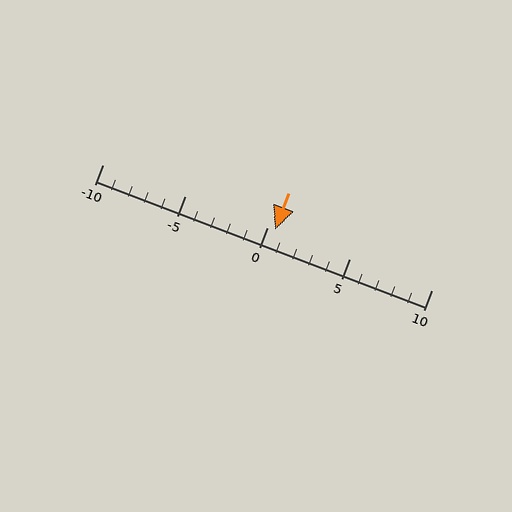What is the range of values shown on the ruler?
The ruler shows values from -10 to 10.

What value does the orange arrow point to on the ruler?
The orange arrow points to approximately 0.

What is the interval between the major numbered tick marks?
The major tick marks are spaced 5 units apart.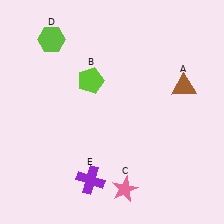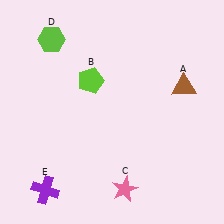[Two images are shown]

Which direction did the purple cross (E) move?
The purple cross (E) moved left.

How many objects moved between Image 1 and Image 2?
1 object moved between the two images.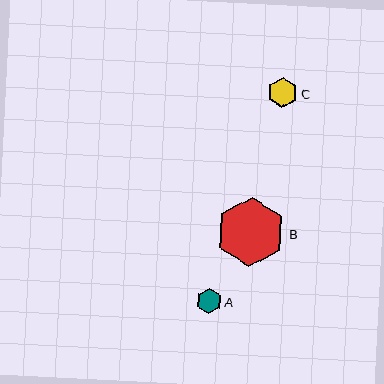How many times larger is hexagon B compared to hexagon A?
Hexagon B is approximately 2.8 times the size of hexagon A.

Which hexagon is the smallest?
Hexagon A is the smallest with a size of approximately 25 pixels.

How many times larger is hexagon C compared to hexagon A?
Hexagon C is approximately 1.2 times the size of hexagon A.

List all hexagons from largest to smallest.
From largest to smallest: B, C, A.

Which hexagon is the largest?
Hexagon B is the largest with a size of approximately 70 pixels.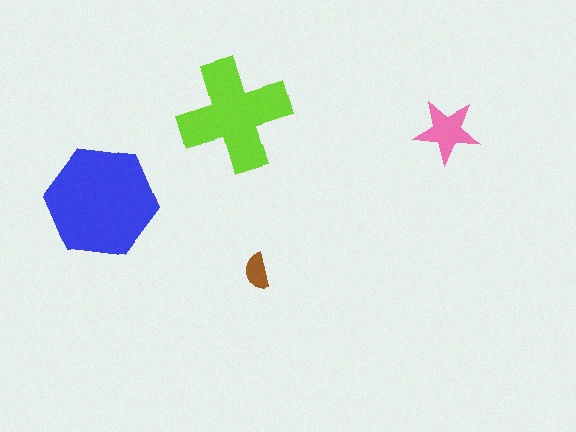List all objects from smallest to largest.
The brown semicircle, the pink star, the lime cross, the blue hexagon.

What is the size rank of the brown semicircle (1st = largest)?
4th.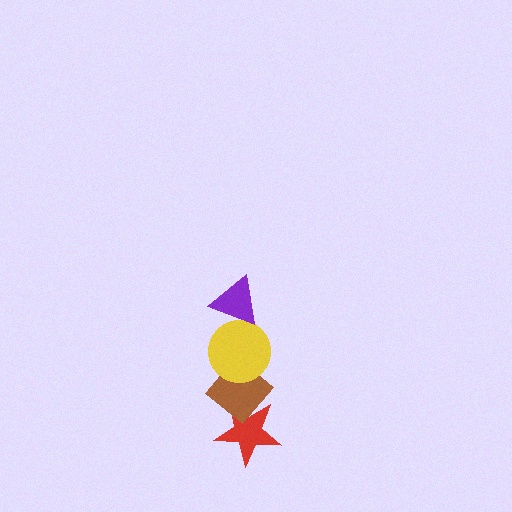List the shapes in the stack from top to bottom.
From top to bottom: the purple triangle, the yellow circle, the brown diamond, the red star.